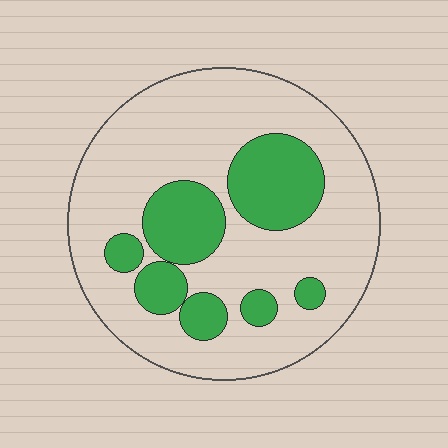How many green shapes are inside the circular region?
7.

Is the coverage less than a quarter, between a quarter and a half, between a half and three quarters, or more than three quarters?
Between a quarter and a half.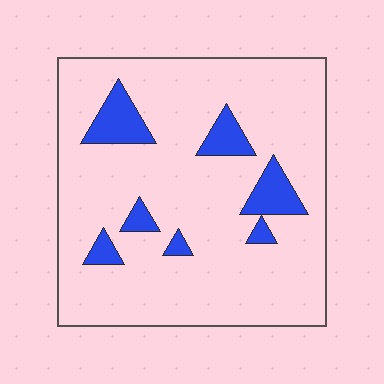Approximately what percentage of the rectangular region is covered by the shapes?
Approximately 10%.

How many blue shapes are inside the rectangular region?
7.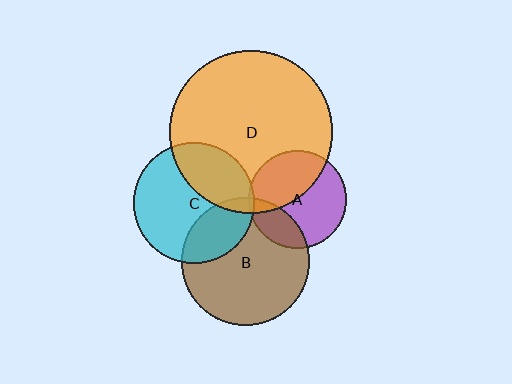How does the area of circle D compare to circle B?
Approximately 1.6 times.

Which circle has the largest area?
Circle D (orange).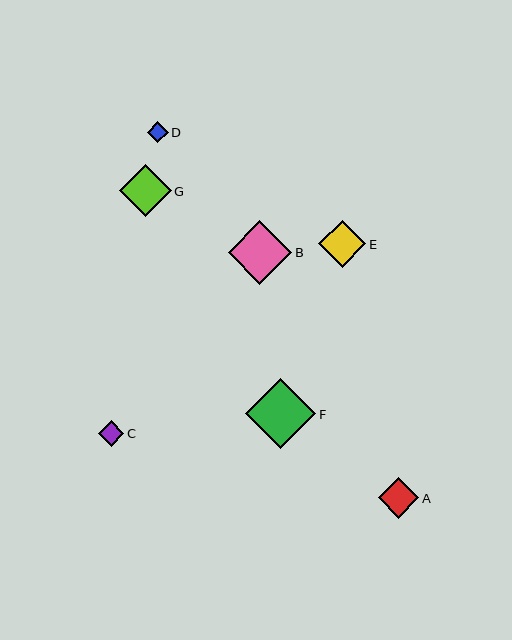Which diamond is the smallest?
Diamond D is the smallest with a size of approximately 20 pixels.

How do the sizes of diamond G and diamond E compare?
Diamond G and diamond E are approximately the same size.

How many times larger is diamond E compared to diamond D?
Diamond E is approximately 2.3 times the size of diamond D.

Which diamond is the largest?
Diamond F is the largest with a size of approximately 70 pixels.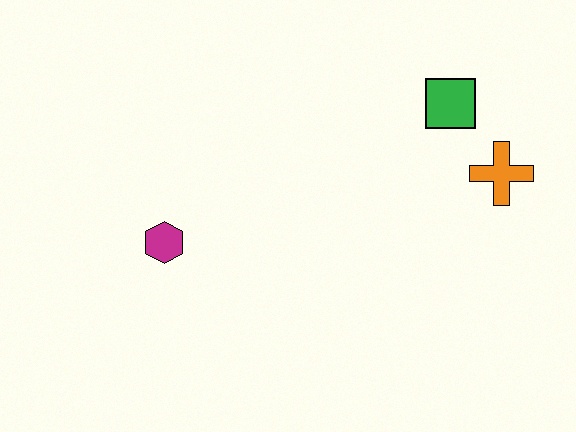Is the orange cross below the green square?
Yes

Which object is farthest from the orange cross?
The magenta hexagon is farthest from the orange cross.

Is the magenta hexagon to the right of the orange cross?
No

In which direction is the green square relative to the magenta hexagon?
The green square is to the right of the magenta hexagon.